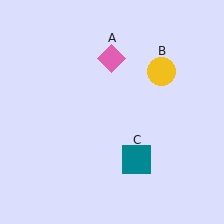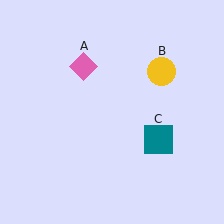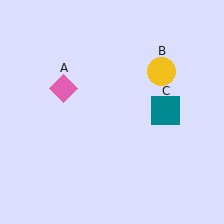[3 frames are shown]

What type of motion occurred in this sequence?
The pink diamond (object A), teal square (object C) rotated counterclockwise around the center of the scene.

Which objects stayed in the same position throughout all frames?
Yellow circle (object B) remained stationary.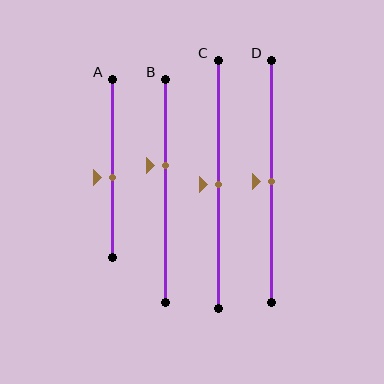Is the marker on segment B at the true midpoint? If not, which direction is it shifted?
No, the marker on segment B is shifted upward by about 11% of the segment length.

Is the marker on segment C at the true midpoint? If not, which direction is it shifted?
Yes, the marker on segment C is at the true midpoint.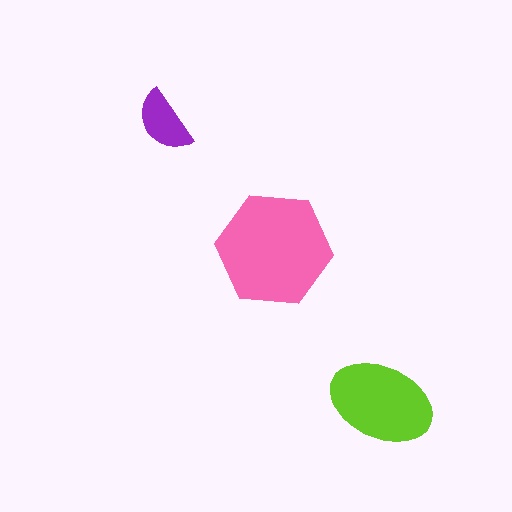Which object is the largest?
The pink hexagon.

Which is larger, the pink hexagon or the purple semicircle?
The pink hexagon.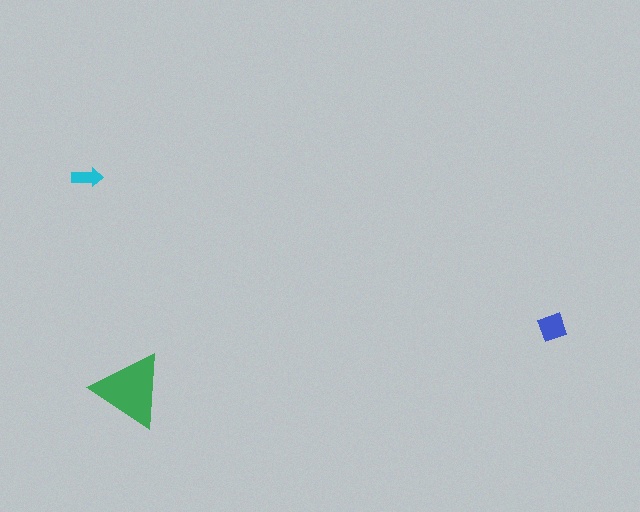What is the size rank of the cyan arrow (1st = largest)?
3rd.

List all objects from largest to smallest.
The green triangle, the blue diamond, the cyan arrow.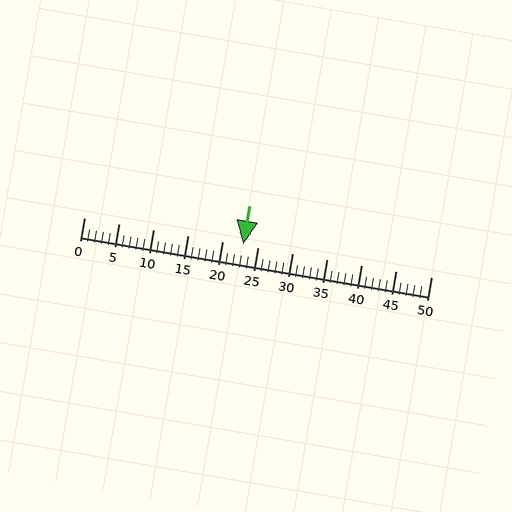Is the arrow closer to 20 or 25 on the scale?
The arrow is closer to 25.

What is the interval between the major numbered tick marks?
The major tick marks are spaced 5 units apart.